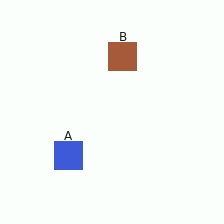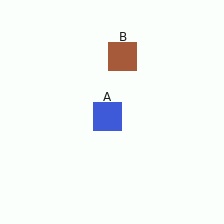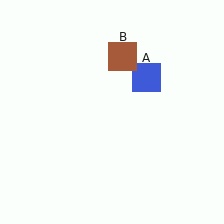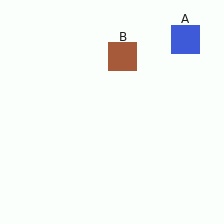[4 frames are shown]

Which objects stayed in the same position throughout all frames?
Brown square (object B) remained stationary.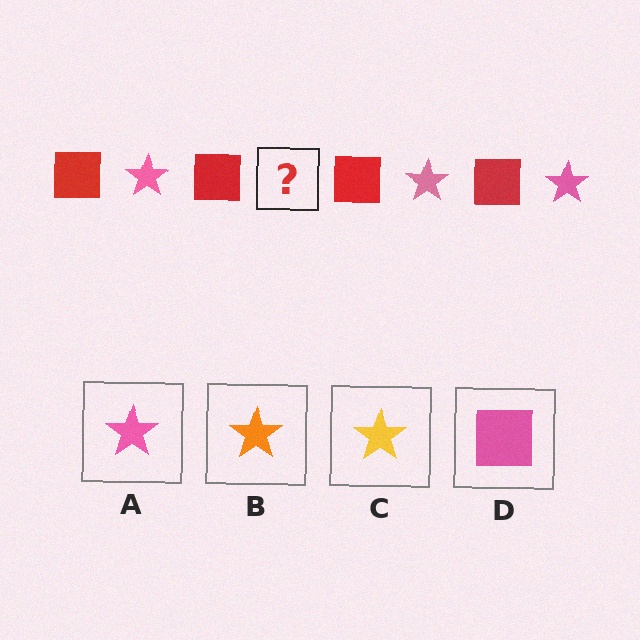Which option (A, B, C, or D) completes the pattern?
A.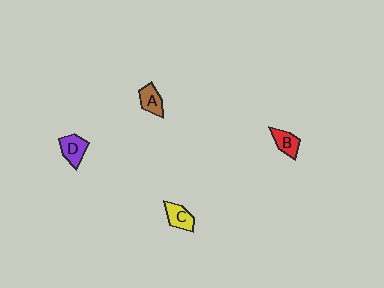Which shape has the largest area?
Shape D (purple).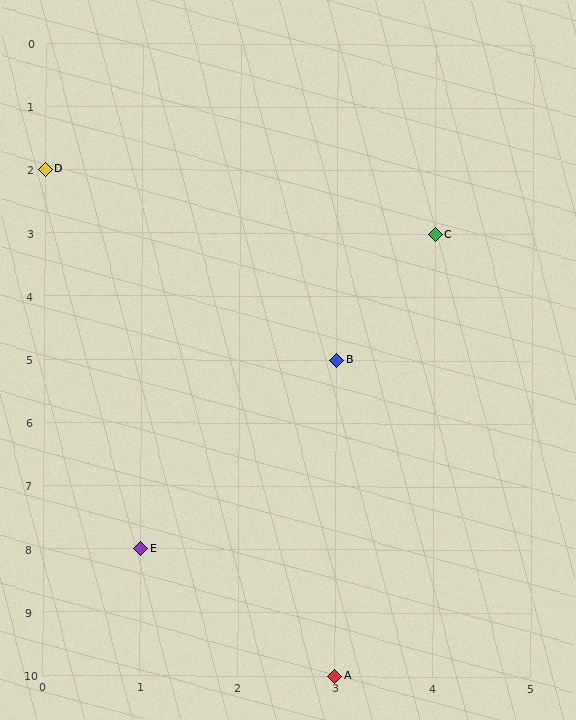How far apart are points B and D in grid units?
Points B and D are 3 columns and 3 rows apart (about 4.2 grid units diagonally).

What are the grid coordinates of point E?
Point E is at grid coordinates (1, 8).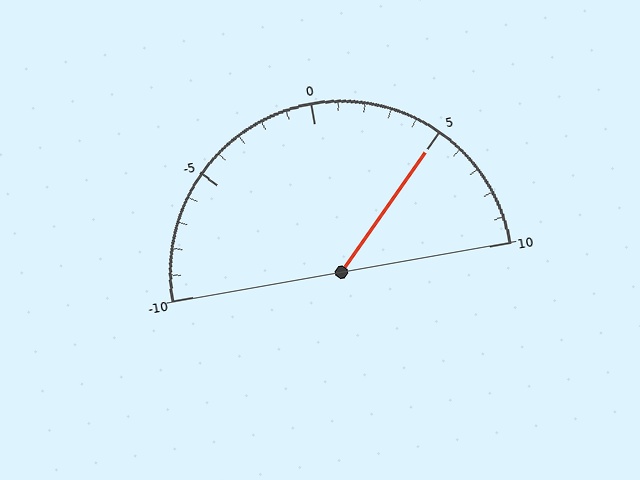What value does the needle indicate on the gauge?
The needle indicates approximately 5.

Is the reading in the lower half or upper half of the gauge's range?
The reading is in the upper half of the range (-10 to 10).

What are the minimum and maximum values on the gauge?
The gauge ranges from -10 to 10.